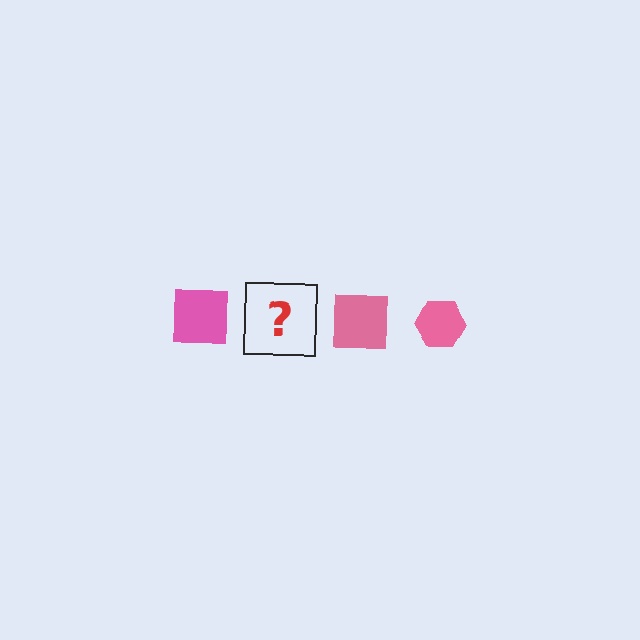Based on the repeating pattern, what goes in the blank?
The blank should be a pink hexagon.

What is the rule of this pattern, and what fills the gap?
The rule is that the pattern cycles through square, hexagon shapes in pink. The gap should be filled with a pink hexagon.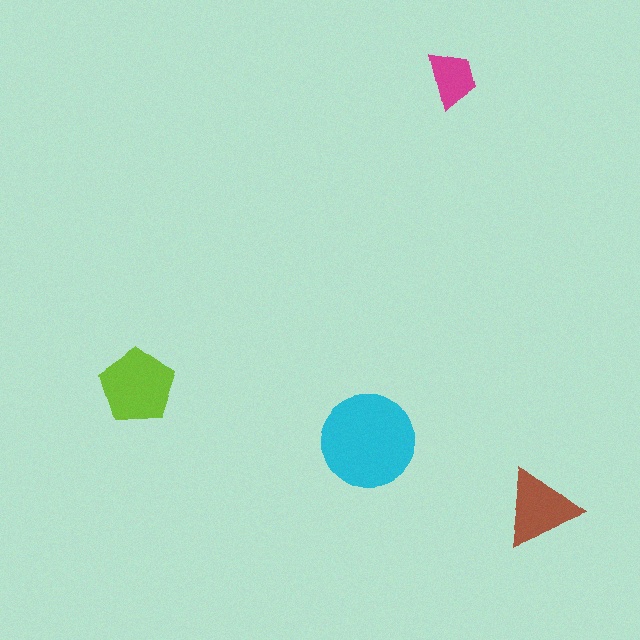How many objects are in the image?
There are 4 objects in the image.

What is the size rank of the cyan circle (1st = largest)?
1st.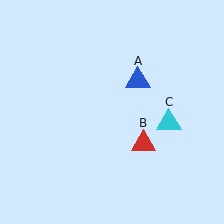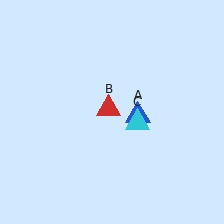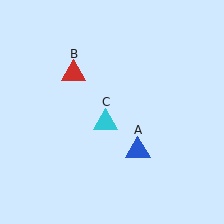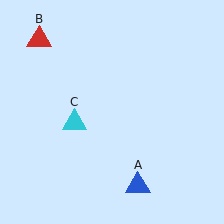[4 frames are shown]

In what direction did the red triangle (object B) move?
The red triangle (object B) moved up and to the left.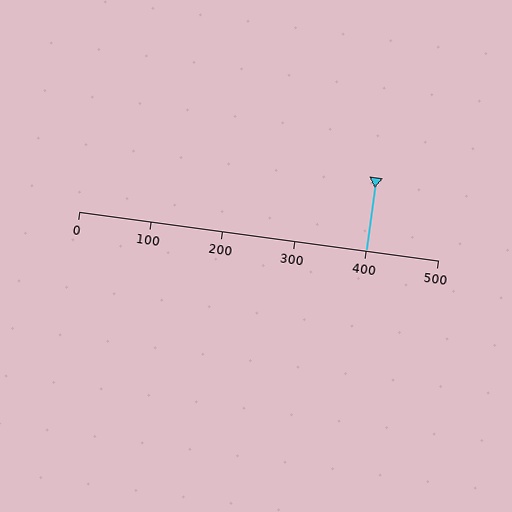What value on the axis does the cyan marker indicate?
The marker indicates approximately 400.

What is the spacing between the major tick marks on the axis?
The major ticks are spaced 100 apart.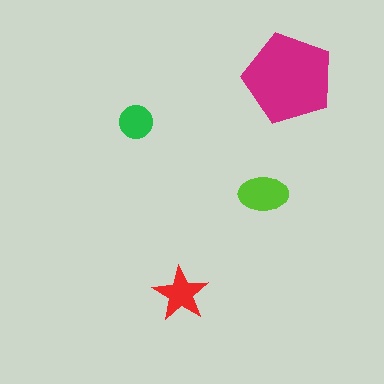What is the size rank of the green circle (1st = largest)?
4th.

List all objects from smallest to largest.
The green circle, the red star, the lime ellipse, the magenta pentagon.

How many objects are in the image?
There are 4 objects in the image.